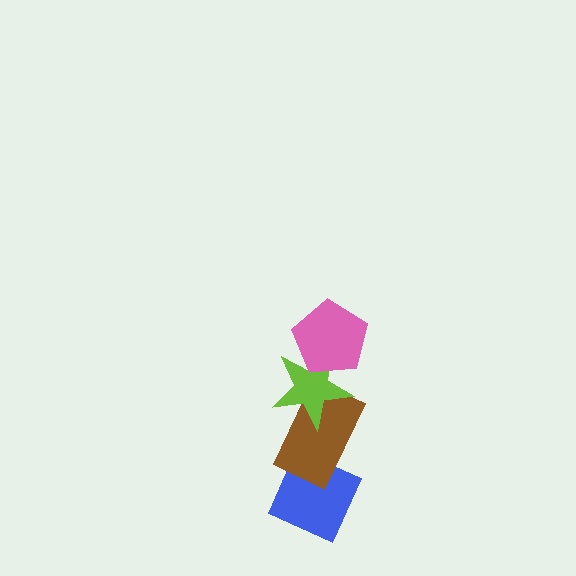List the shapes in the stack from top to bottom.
From top to bottom: the pink pentagon, the lime star, the brown rectangle, the blue diamond.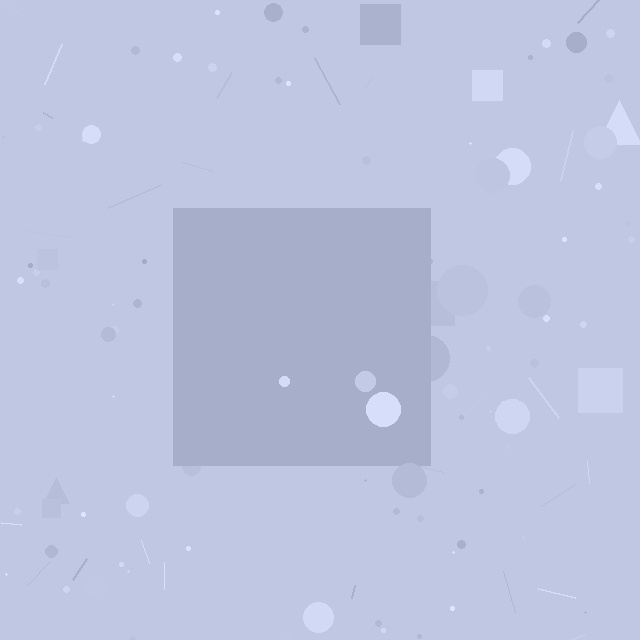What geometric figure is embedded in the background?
A square is embedded in the background.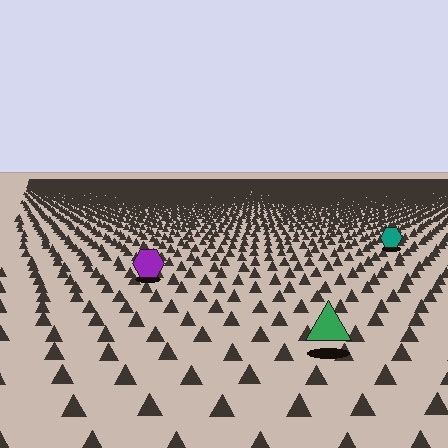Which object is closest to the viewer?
The green triangle is closest. The texture marks near it are larger and more spread out.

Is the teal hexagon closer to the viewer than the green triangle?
No. The green triangle is closer — you can tell from the texture gradient: the ground texture is coarser near it.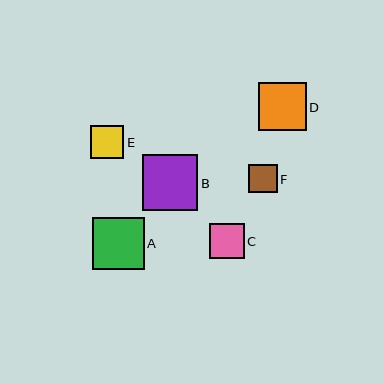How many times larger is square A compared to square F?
Square A is approximately 1.8 times the size of square F.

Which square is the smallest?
Square F is the smallest with a size of approximately 29 pixels.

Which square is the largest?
Square B is the largest with a size of approximately 56 pixels.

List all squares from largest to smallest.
From largest to smallest: B, A, D, C, E, F.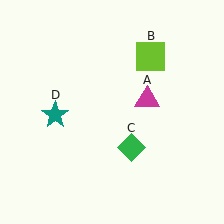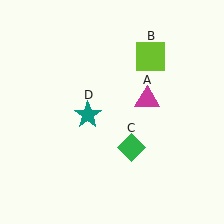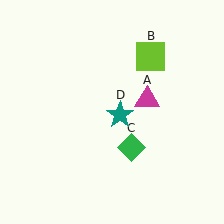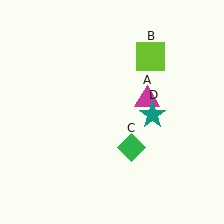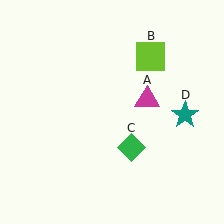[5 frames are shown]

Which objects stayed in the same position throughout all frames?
Magenta triangle (object A) and lime square (object B) and green diamond (object C) remained stationary.